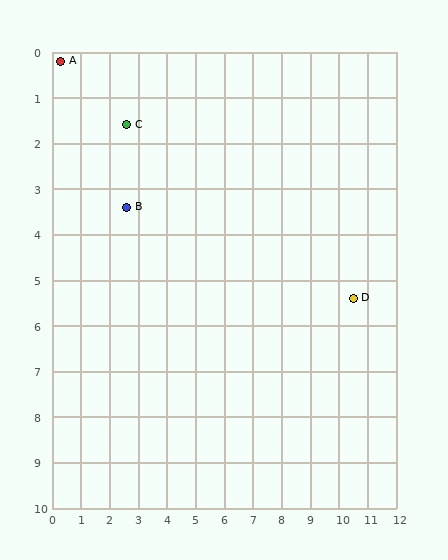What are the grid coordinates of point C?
Point C is at approximately (2.6, 1.6).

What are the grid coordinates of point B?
Point B is at approximately (2.6, 3.4).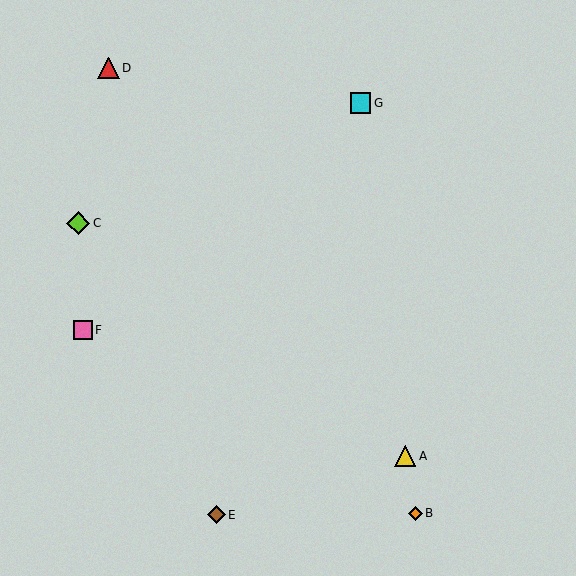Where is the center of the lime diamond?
The center of the lime diamond is at (78, 224).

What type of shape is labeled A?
Shape A is a yellow triangle.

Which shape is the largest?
The lime diamond (labeled C) is the largest.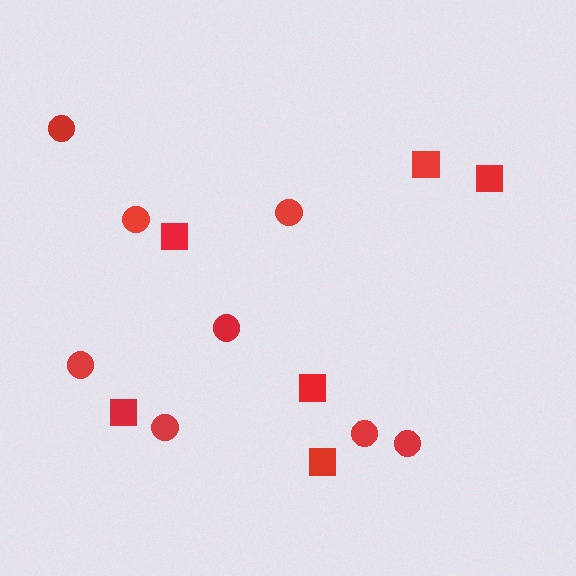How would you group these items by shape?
There are 2 groups: one group of squares (6) and one group of circles (8).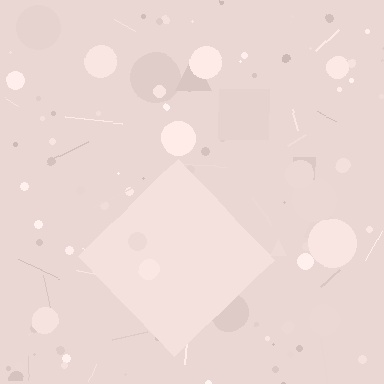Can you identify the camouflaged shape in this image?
The camouflaged shape is a diamond.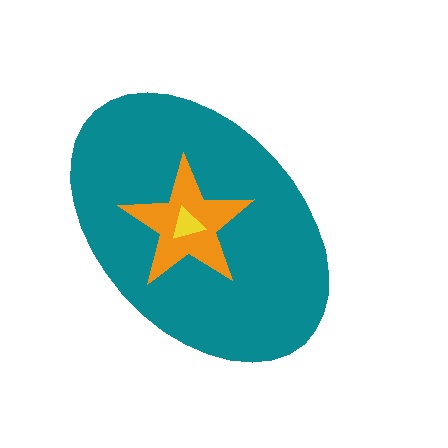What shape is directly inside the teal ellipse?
The orange star.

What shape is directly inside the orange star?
The yellow triangle.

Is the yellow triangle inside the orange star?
Yes.